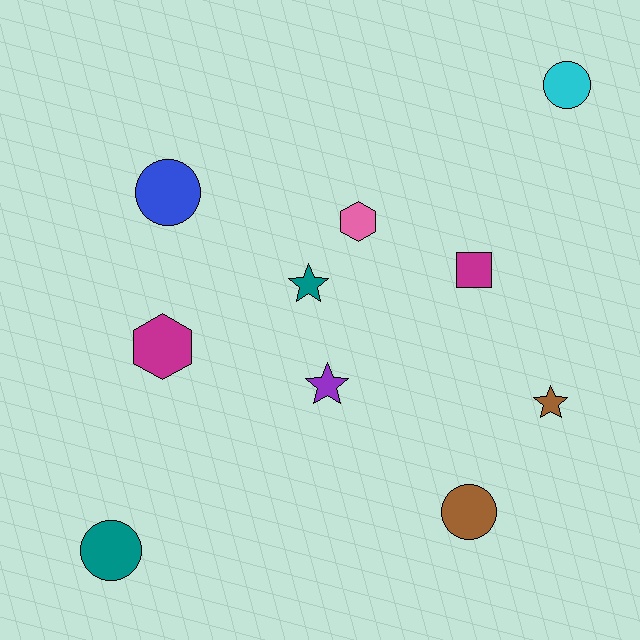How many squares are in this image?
There is 1 square.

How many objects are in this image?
There are 10 objects.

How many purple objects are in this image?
There is 1 purple object.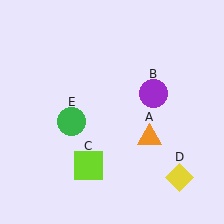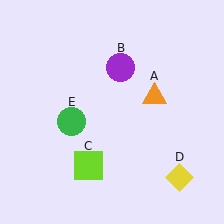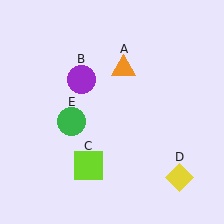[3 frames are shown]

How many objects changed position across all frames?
2 objects changed position: orange triangle (object A), purple circle (object B).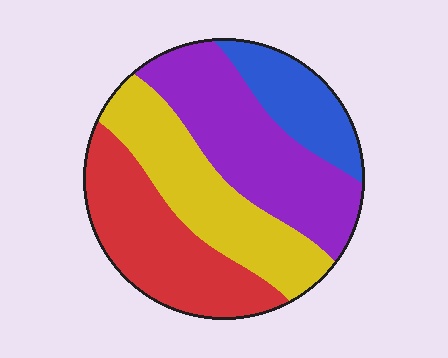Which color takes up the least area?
Blue, at roughly 15%.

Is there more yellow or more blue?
Yellow.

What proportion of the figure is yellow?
Yellow covers roughly 25% of the figure.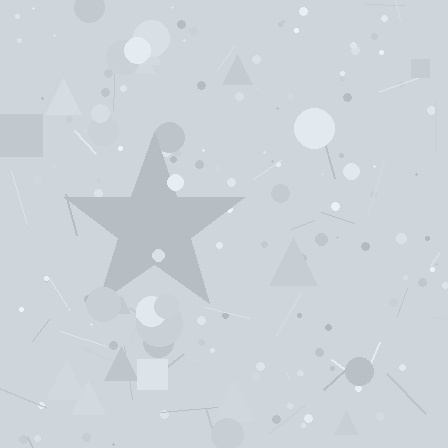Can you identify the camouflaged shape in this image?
The camouflaged shape is a star.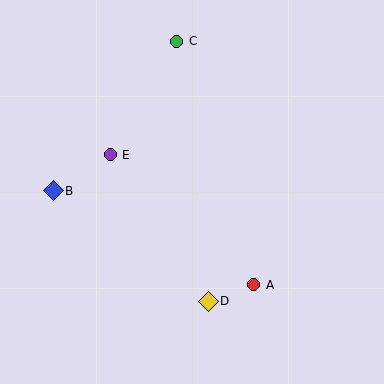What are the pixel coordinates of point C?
Point C is at (177, 41).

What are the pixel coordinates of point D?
Point D is at (208, 301).